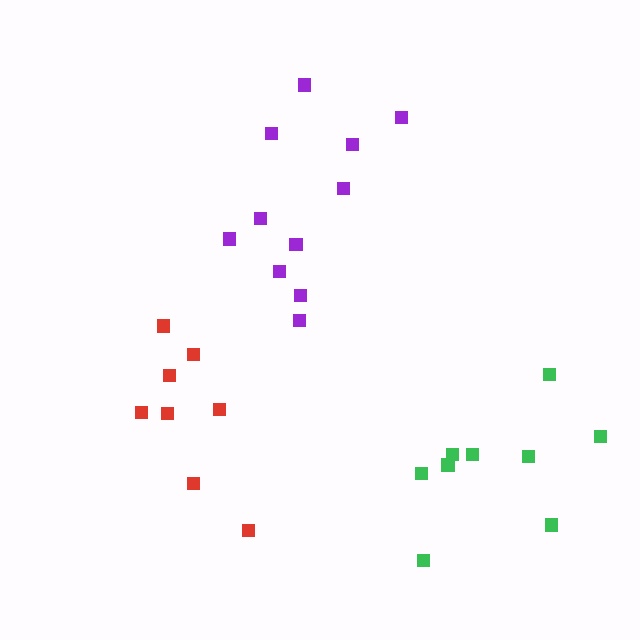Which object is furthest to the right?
The green cluster is rightmost.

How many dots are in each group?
Group 1: 11 dots, Group 2: 9 dots, Group 3: 8 dots (28 total).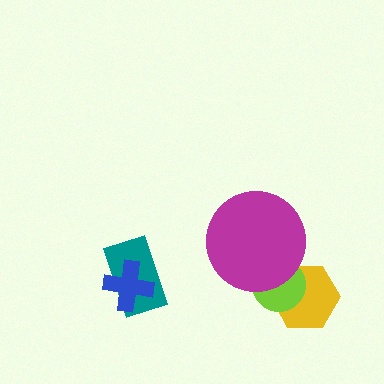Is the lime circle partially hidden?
Yes, it is partially covered by another shape.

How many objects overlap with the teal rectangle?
1 object overlaps with the teal rectangle.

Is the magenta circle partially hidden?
No, no other shape covers it.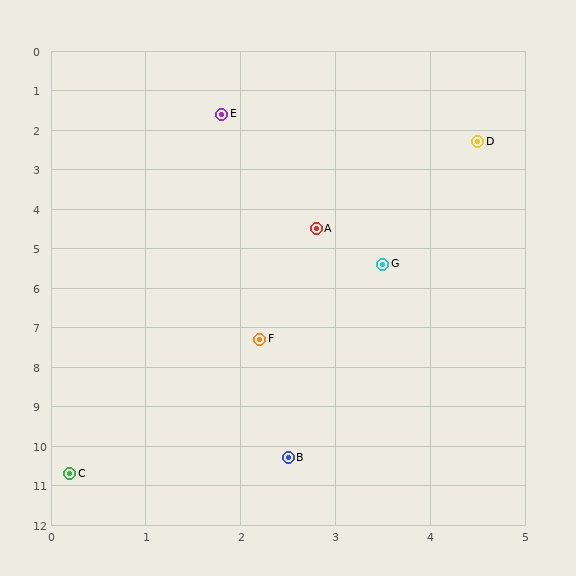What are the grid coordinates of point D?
Point D is at approximately (4.5, 2.3).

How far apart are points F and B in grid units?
Points F and B are about 3.0 grid units apart.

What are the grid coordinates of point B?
Point B is at approximately (2.5, 10.3).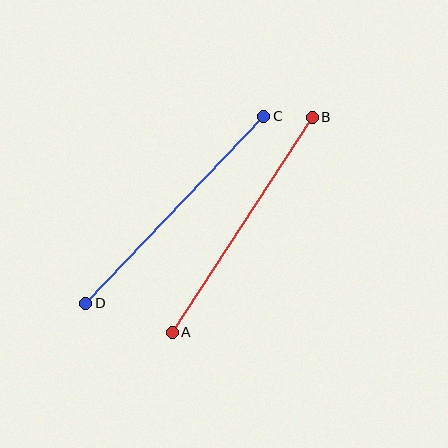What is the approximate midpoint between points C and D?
The midpoint is at approximately (175, 210) pixels.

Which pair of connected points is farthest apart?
Points C and D are farthest apart.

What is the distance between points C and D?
The distance is approximately 258 pixels.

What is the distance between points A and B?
The distance is approximately 257 pixels.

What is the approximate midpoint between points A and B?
The midpoint is at approximately (242, 225) pixels.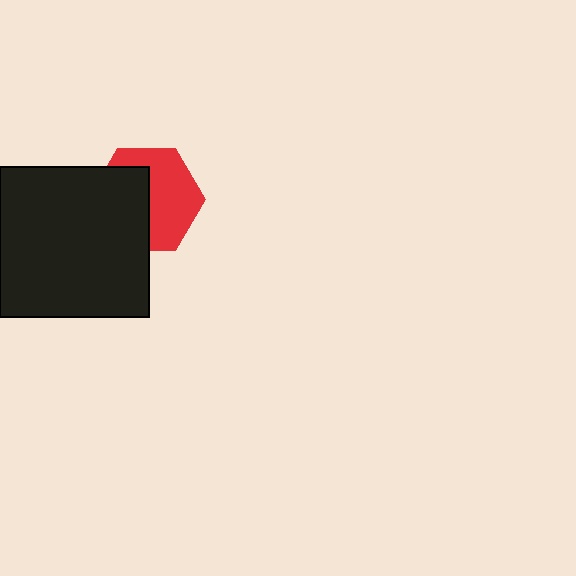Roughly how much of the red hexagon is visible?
About half of it is visible (roughly 54%).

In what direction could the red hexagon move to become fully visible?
The red hexagon could move right. That would shift it out from behind the black square entirely.